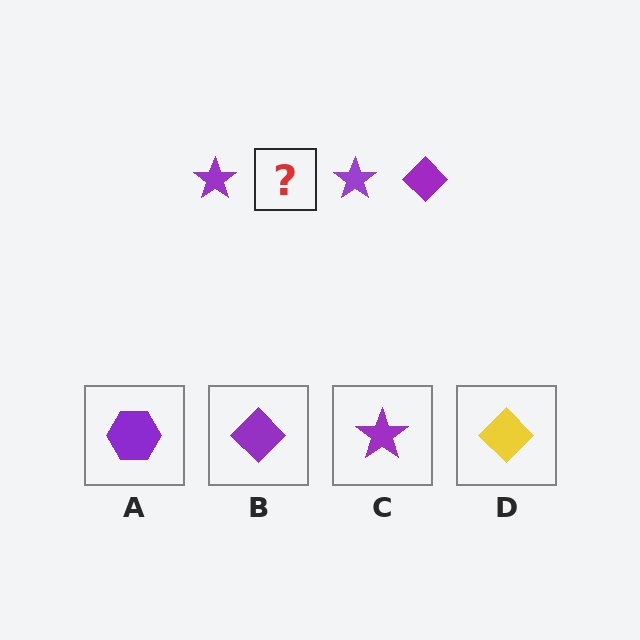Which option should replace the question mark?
Option B.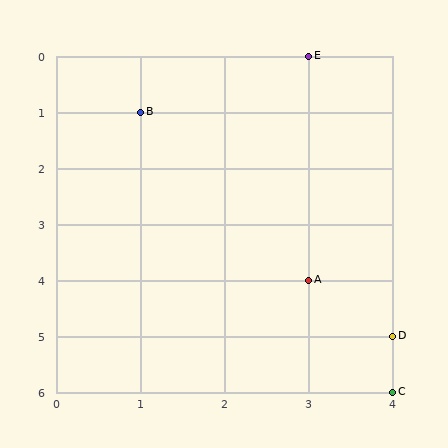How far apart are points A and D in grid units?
Points A and D are 1 column and 1 row apart (about 1.4 grid units diagonally).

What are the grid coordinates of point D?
Point D is at grid coordinates (4, 5).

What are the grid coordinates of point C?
Point C is at grid coordinates (4, 6).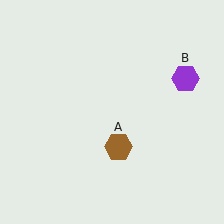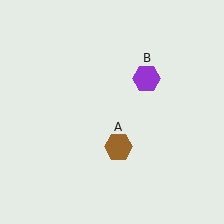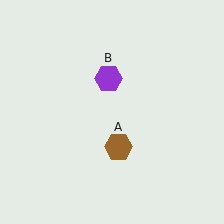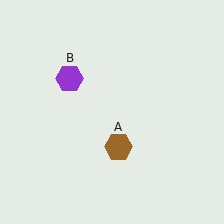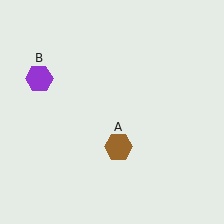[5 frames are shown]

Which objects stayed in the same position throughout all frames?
Brown hexagon (object A) remained stationary.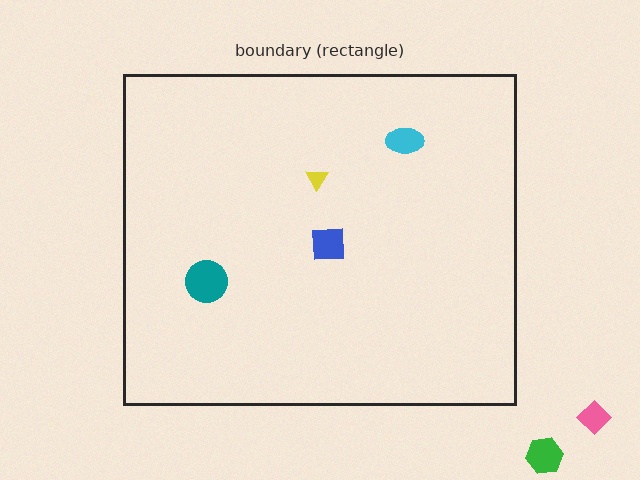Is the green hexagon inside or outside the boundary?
Outside.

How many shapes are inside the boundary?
4 inside, 2 outside.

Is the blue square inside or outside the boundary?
Inside.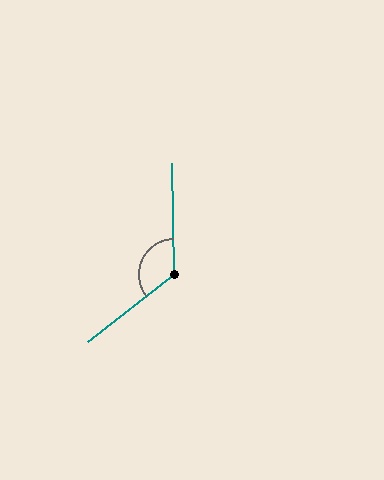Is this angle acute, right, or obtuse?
It is obtuse.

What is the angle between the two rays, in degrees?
Approximately 127 degrees.